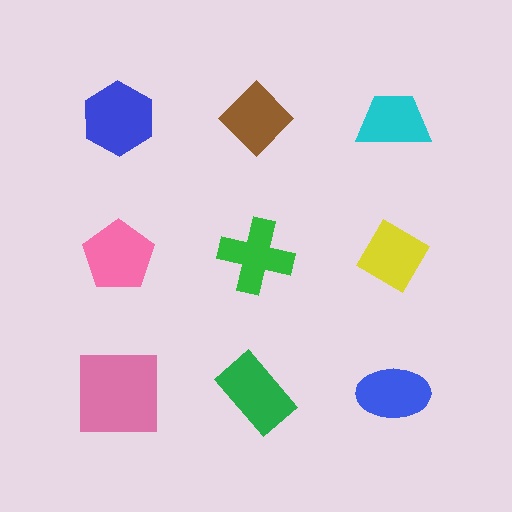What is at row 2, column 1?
A pink pentagon.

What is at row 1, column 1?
A blue hexagon.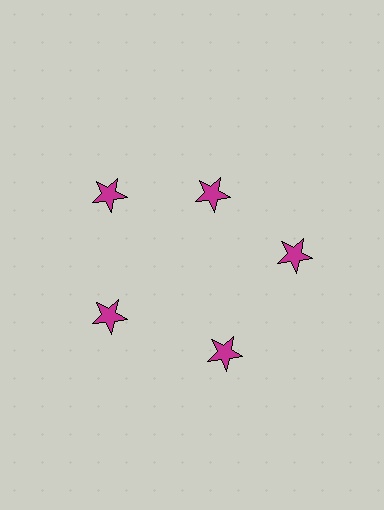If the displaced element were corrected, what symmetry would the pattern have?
It would have 5-fold rotational symmetry — the pattern would map onto itself every 72 degrees.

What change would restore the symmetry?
The symmetry would be restored by moving it outward, back onto the ring so that all 5 stars sit at equal angles and equal distance from the center.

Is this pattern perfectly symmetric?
No. The 5 magenta stars are arranged in a ring, but one element near the 1 o'clock position is pulled inward toward the center, breaking the 5-fold rotational symmetry.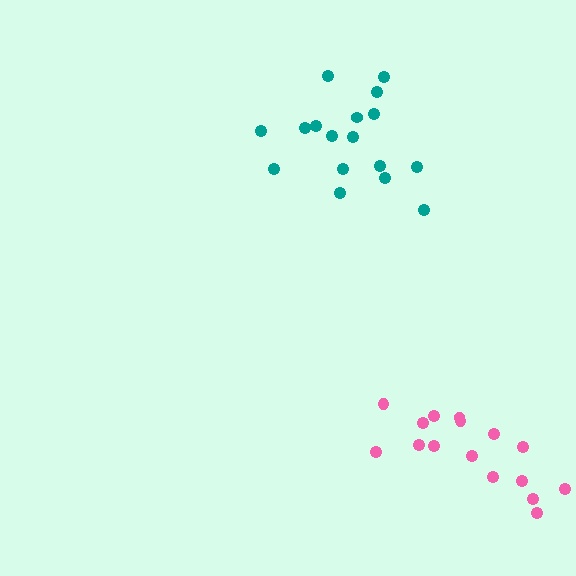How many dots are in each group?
Group 1: 16 dots, Group 2: 17 dots (33 total).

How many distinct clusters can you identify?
There are 2 distinct clusters.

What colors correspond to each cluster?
The clusters are colored: pink, teal.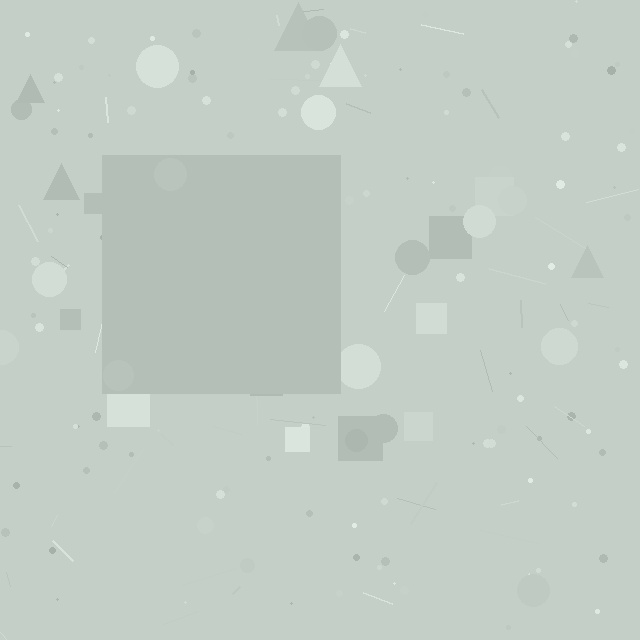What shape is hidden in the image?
A square is hidden in the image.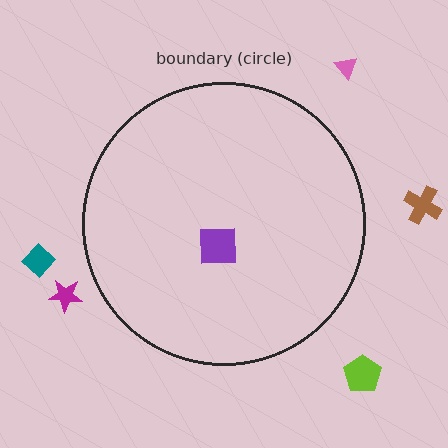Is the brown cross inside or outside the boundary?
Outside.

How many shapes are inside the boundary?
1 inside, 6 outside.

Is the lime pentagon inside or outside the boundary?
Outside.